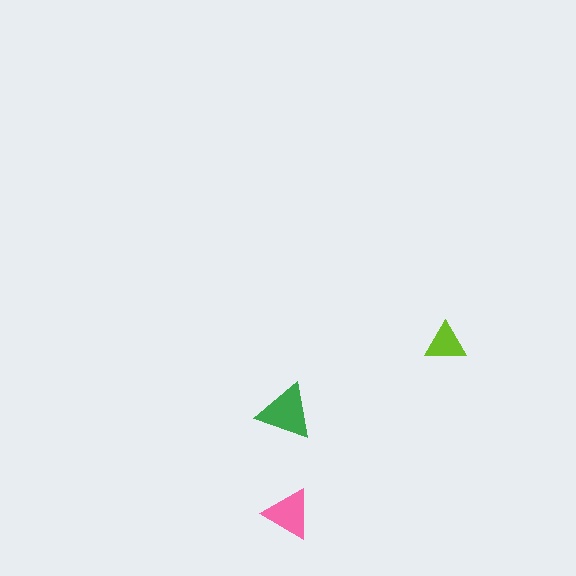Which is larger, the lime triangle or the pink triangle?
The pink one.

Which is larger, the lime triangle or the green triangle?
The green one.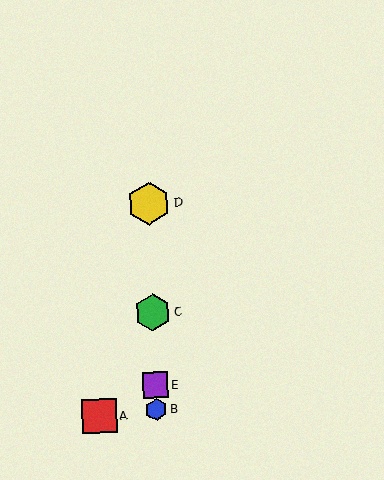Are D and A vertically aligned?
No, D is at x≈149 and A is at x≈99.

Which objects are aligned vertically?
Objects B, C, D, E are aligned vertically.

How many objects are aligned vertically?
4 objects (B, C, D, E) are aligned vertically.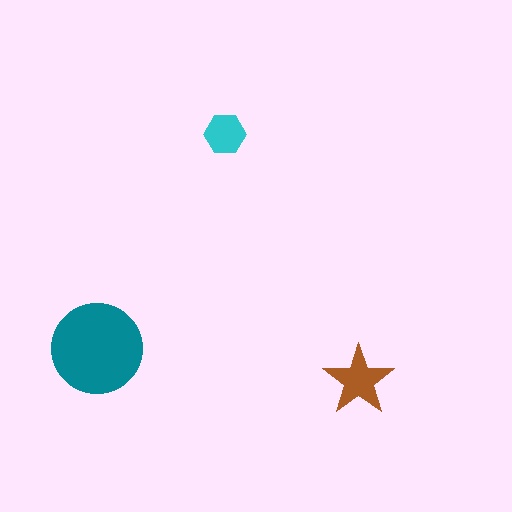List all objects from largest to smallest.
The teal circle, the brown star, the cyan hexagon.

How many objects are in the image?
There are 3 objects in the image.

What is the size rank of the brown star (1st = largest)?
2nd.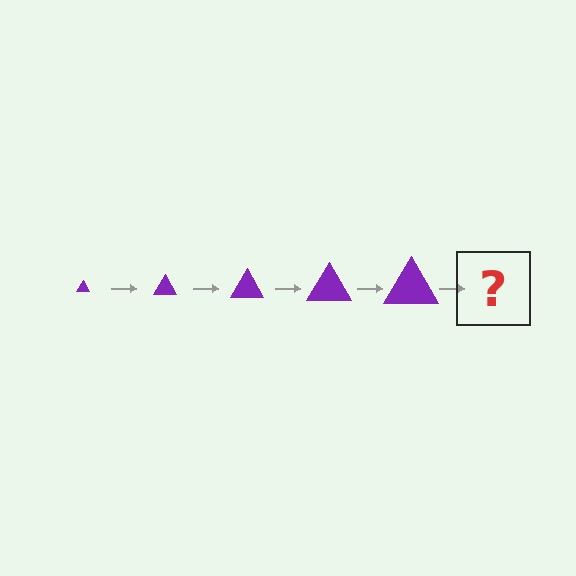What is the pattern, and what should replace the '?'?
The pattern is that the triangle gets progressively larger each step. The '?' should be a purple triangle, larger than the previous one.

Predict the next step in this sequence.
The next step is a purple triangle, larger than the previous one.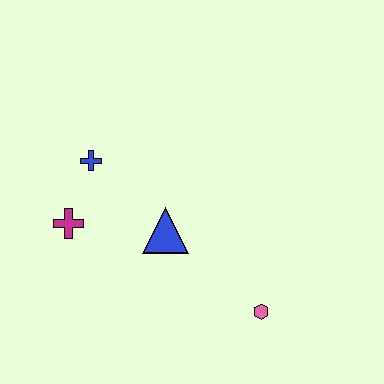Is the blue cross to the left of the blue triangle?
Yes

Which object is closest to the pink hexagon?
The blue triangle is closest to the pink hexagon.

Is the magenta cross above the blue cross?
No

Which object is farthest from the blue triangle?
The pink hexagon is farthest from the blue triangle.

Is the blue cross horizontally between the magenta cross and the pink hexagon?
Yes